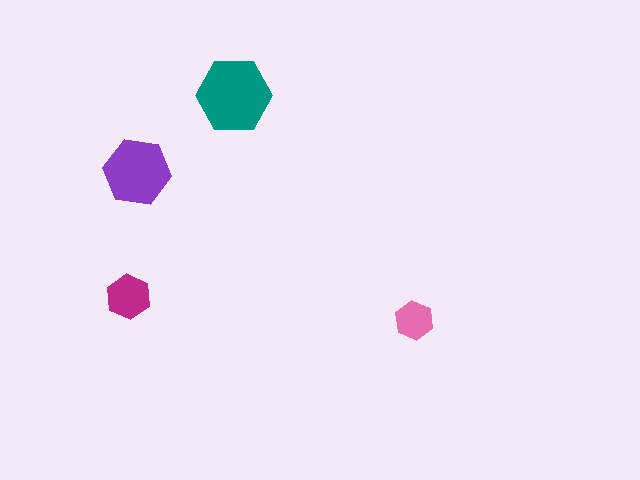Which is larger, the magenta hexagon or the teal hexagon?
The teal one.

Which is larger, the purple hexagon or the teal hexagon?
The teal one.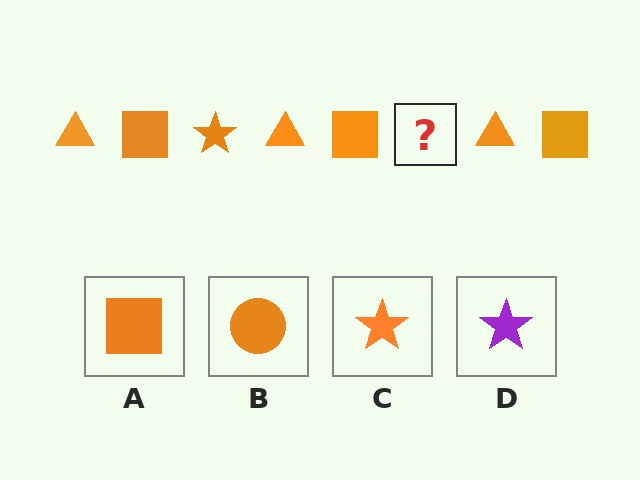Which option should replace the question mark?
Option C.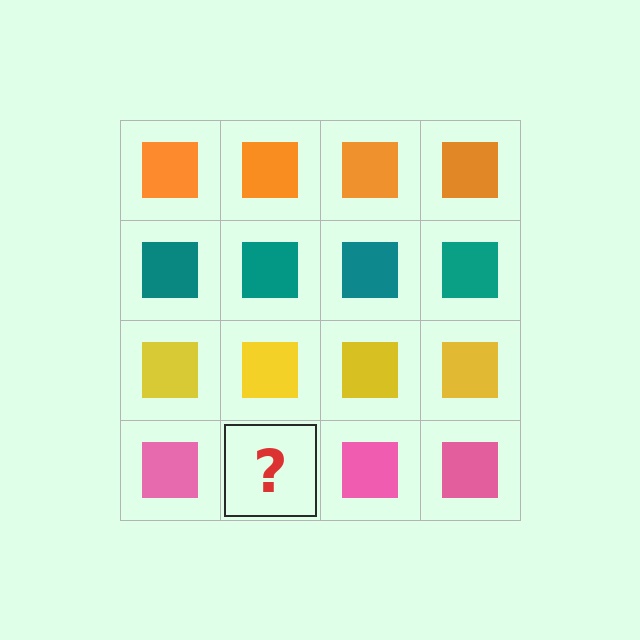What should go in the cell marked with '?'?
The missing cell should contain a pink square.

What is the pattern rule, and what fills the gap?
The rule is that each row has a consistent color. The gap should be filled with a pink square.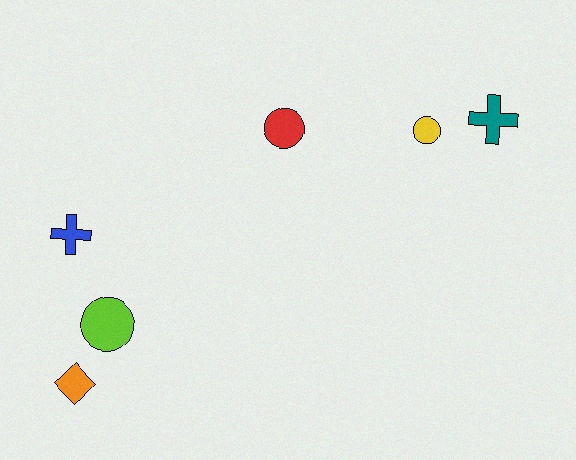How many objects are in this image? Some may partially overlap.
There are 6 objects.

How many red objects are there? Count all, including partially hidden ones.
There is 1 red object.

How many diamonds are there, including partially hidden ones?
There is 1 diamond.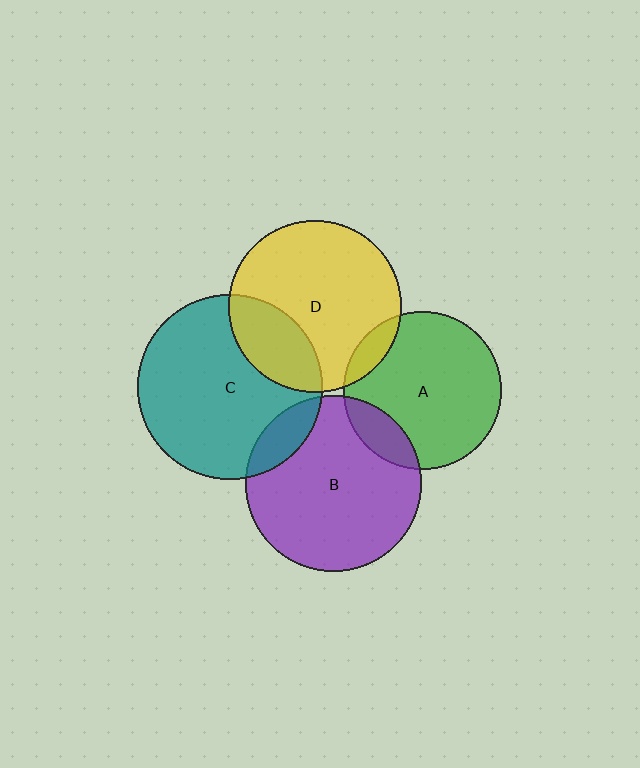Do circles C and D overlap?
Yes.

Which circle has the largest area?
Circle C (teal).